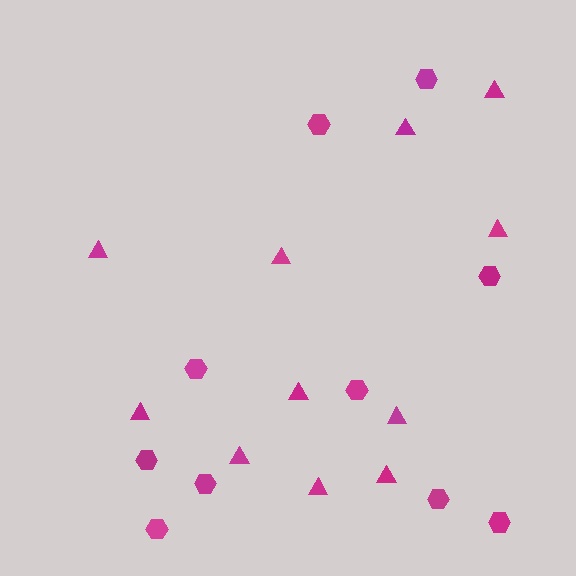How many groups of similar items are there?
There are 2 groups: one group of hexagons (10) and one group of triangles (11).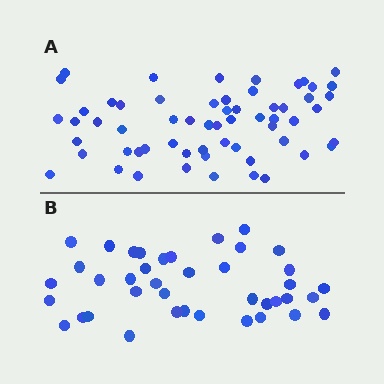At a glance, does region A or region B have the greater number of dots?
Region A (the top region) has more dots.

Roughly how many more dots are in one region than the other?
Region A has approximately 20 more dots than region B.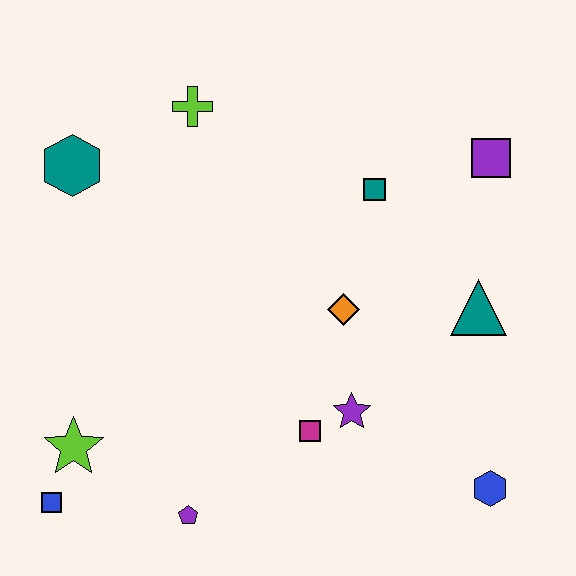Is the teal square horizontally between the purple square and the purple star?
Yes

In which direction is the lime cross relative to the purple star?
The lime cross is above the purple star.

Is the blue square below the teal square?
Yes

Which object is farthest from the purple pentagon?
The purple square is farthest from the purple pentagon.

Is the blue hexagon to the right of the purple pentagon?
Yes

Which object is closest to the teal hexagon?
The lime cross is closest to the teal hexagon.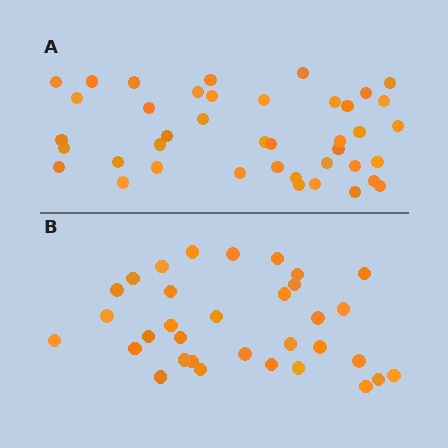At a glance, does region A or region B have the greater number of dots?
Region A (the top region) has more dots.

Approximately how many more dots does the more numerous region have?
Region A has roughly 8 or so more dots than region B.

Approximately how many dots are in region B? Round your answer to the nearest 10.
About 30 dots. (The exact count is 33, which rounds to 30.)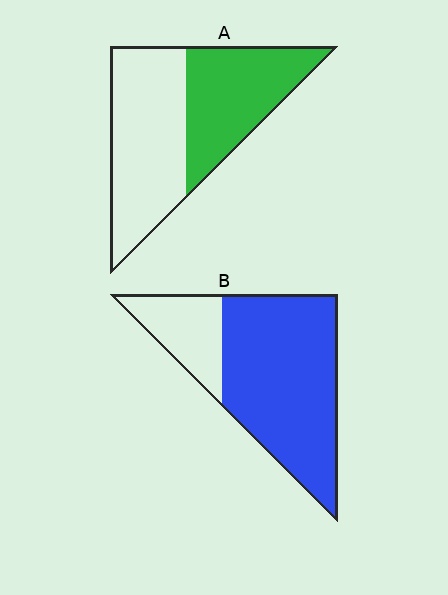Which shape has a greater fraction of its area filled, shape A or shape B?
Shape B.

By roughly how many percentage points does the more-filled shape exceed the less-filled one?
By roughly 30 percentage points (B over A).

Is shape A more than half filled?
No.